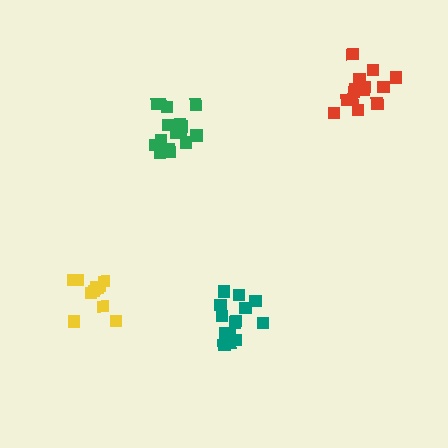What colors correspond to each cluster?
The clusters are colored: green, teal, red, yellow.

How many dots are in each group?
Group 1: 16 dots, Group 2: 14 dots, Group 3: 14 dots, Group 4: 11 dots (55 total).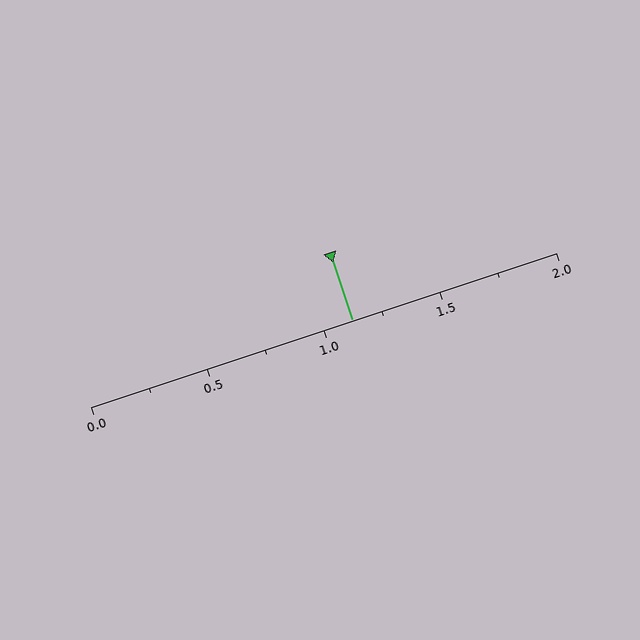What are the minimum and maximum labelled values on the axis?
The axis runs from 0.0 to 2.0.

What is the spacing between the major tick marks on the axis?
The major ticks are spaced 0.5 apart.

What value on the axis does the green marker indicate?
The marker indicates approximately 1.12.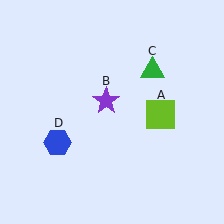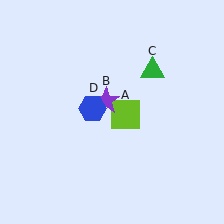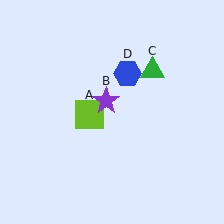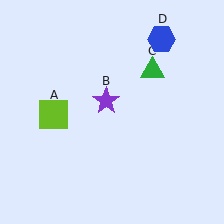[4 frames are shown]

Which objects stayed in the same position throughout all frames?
Purple star (object B) and green triangle (object C) remained stationary.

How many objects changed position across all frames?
2 objects changed position: lime square (object A), blue hexagon (object D).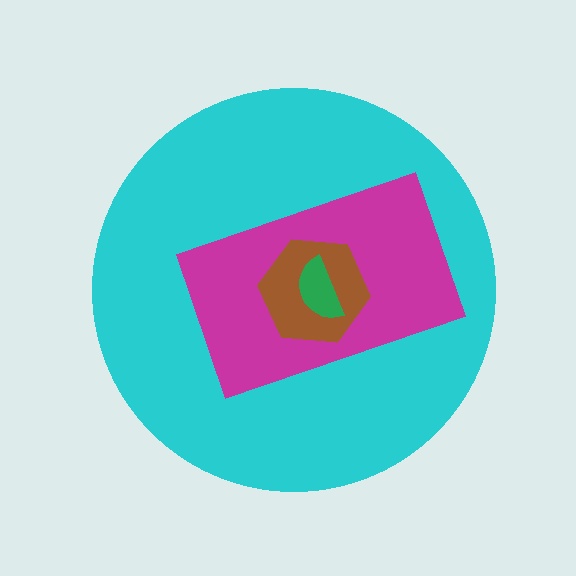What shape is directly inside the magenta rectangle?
The brown hexagon.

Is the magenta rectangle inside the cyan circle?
Yes.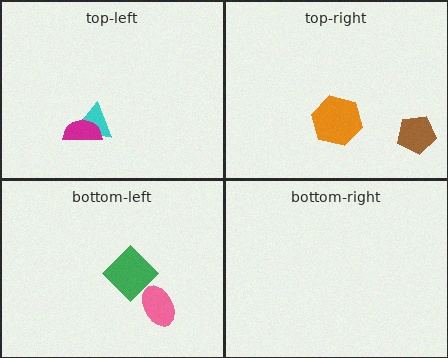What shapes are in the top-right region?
The brown pentagon, the orange hexagon.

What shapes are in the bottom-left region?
The pink ellipse, the green diamond.